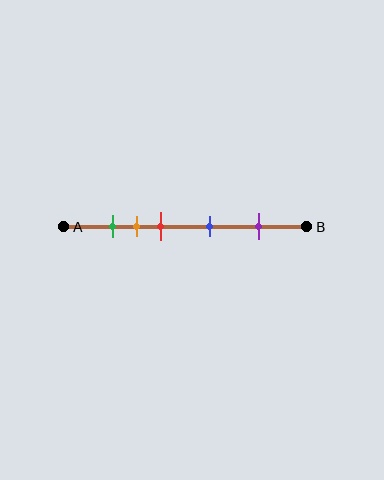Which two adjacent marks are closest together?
The green and orange marks are the closest adjacent pair.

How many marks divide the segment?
There are 5 marks dividing the segment.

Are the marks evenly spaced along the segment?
No, the marks are not evenly spaced.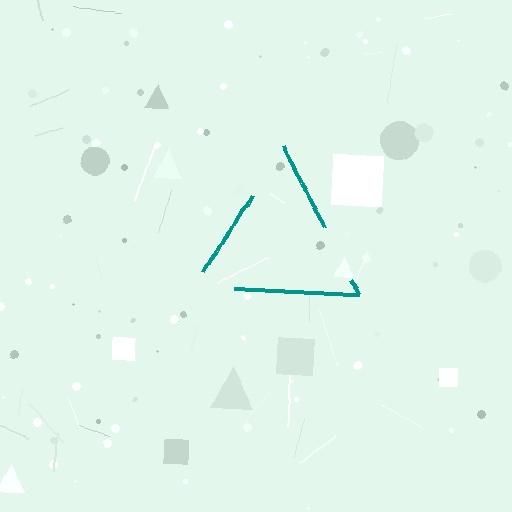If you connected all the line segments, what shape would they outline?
They would outline a triangle.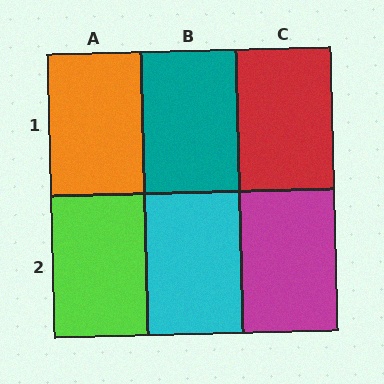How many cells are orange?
1 cell is orange.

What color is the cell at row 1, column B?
Teal.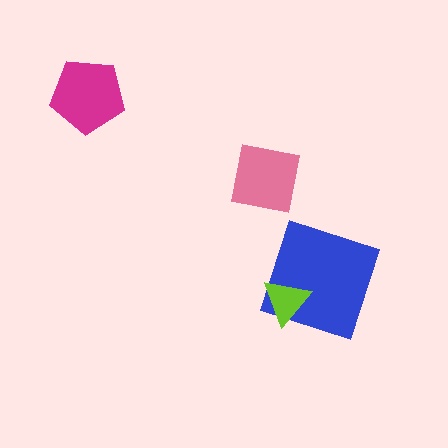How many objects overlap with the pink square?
0 objects overlap with the pink square.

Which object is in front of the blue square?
The lime triangle is in front of the blue square.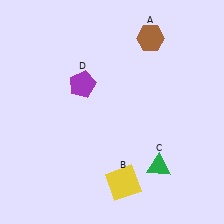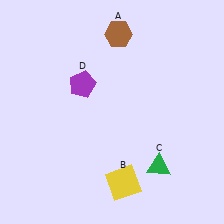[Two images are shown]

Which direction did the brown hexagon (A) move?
The brown hexagon (A) moved left.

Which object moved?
The brown hexagon (A) moved left.